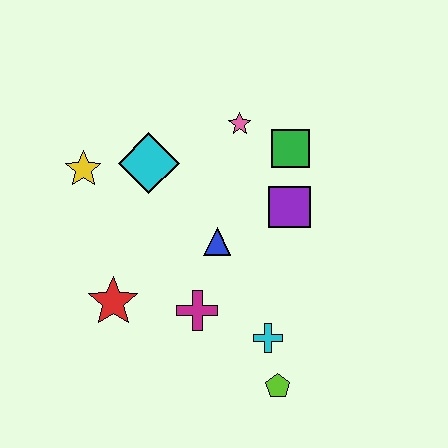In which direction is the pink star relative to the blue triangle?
The pink star is above the blue triangle.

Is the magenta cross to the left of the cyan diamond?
No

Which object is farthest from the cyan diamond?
The lime pentagon is farthest from the cyan diamond.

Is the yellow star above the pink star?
No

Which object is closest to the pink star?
The green square is closest to the pink star.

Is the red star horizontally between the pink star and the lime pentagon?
No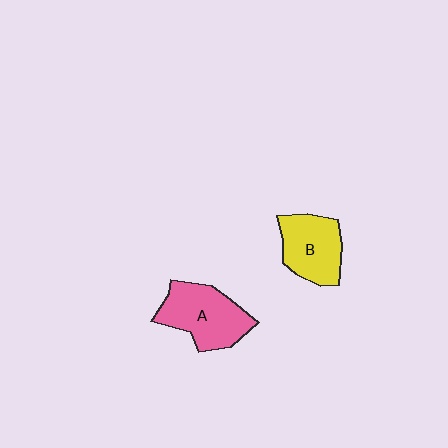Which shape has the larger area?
Shape A (pink).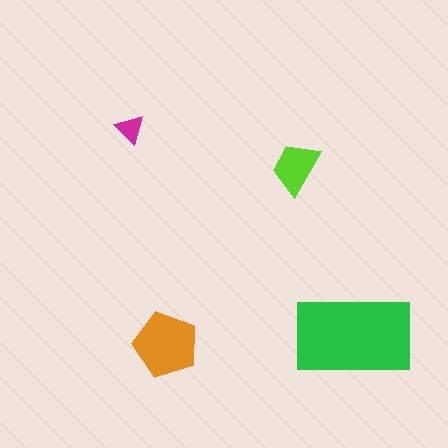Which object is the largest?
The green rectangle.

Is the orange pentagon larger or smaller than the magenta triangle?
Larger.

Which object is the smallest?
The magenta triangle.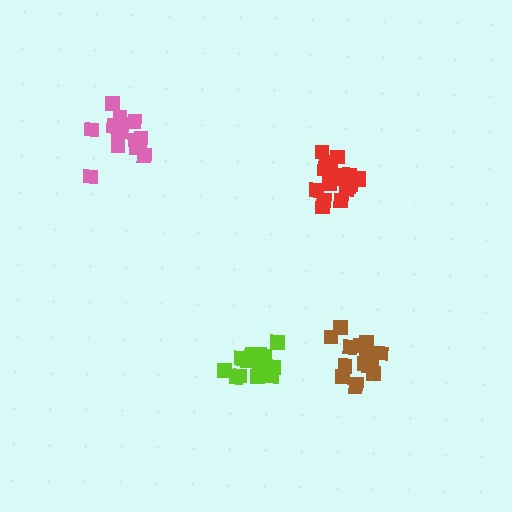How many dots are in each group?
Group 1: 18 dots, Group 2: 17 dots, Group 3: 15 dots, Group 4: 15 dots (65 total).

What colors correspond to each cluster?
The clusters are colored: red, pink, brown, lime.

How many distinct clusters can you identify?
There are 4 distinct clusters.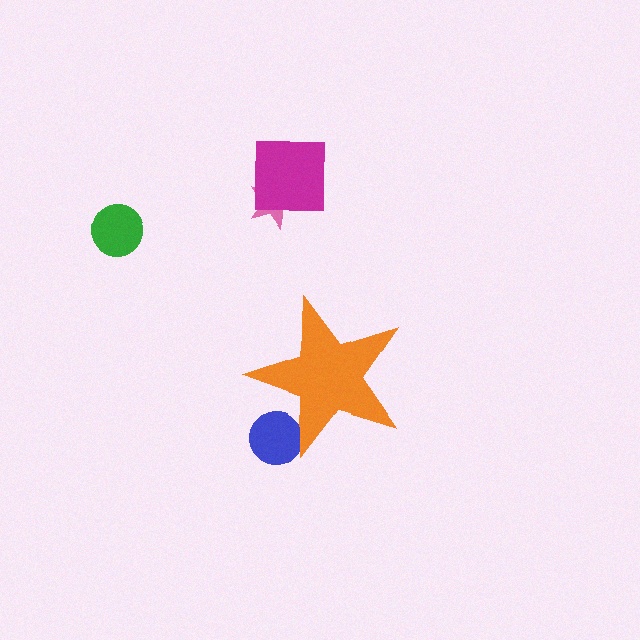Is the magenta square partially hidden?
No, the magenta square is fully visible.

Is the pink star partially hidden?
No, the pink star is fully visible.